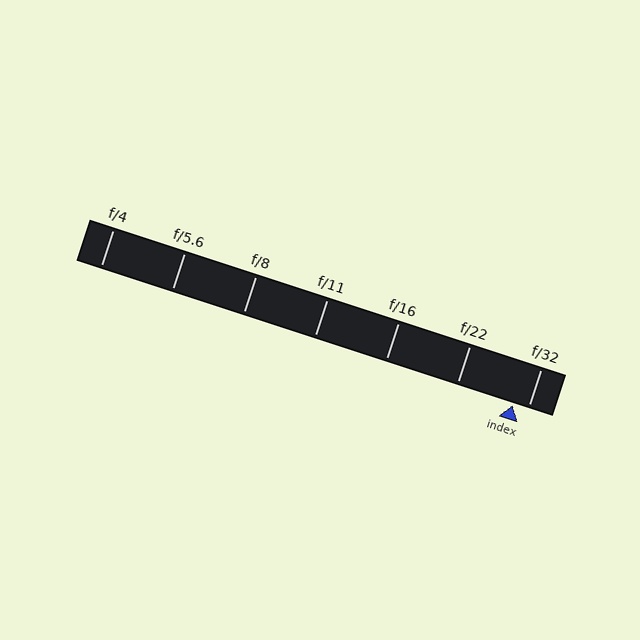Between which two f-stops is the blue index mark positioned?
The index mark is between f/22 and f/32.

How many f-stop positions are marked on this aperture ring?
There are 7 f-stop positions marked.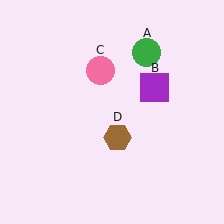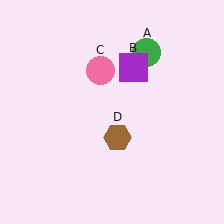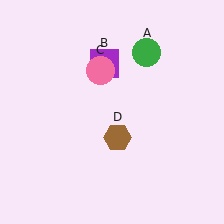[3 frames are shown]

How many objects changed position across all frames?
1 object changed position: purple square (object B).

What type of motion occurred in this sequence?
The purple square (object B) rotated counterclockwise around the center of the scene.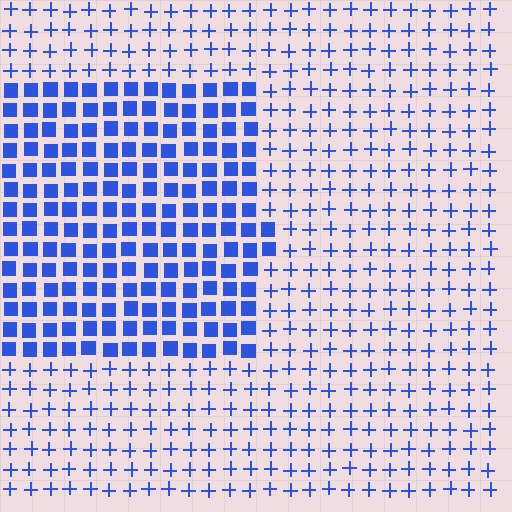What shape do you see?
I see a rectangle.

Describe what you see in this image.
The image is filled with small blue elements arranged in a uniform grid. A rectangle-shaped region contains squares, while the surrounding area contains plus signs. The boundary is defined purely by the change in element shape.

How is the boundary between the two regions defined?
The boundary is defined by a change in element shape: squares inside vs. plus signs outside. All elements share the same color and spacing.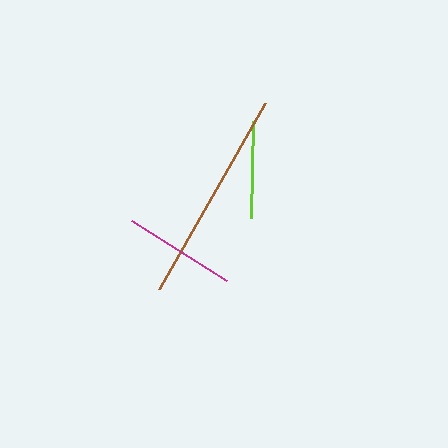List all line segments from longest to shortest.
From longest to shortest: brown, magenta, lime.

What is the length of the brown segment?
The brown segment is approximately 213 pixels long.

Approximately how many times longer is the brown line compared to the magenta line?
The brown line is approximately 1.9 times the length of the magenta line.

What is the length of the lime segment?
The lime segment is approximately 97 pixels long.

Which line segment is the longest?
The brown line is the longest at approximately 213 pixels.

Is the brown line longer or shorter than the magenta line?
The brown line is longer than the magenta line.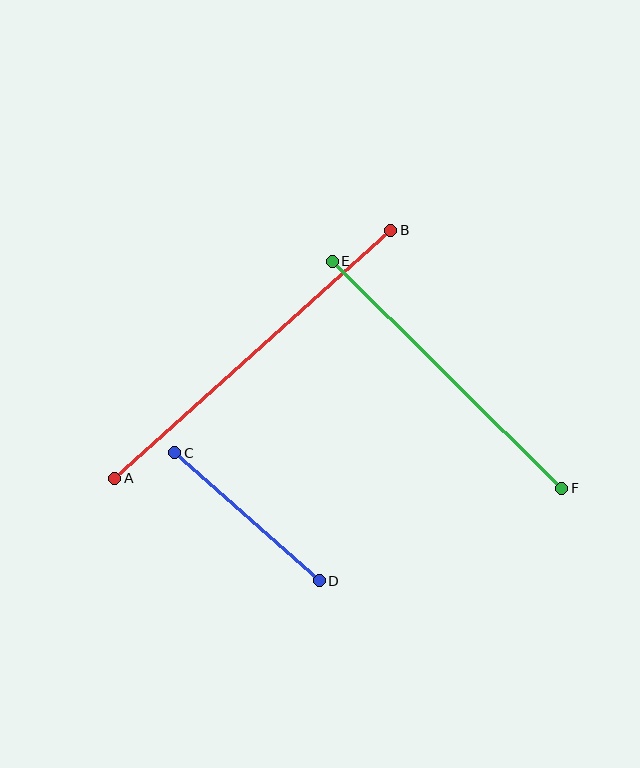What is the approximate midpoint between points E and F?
The midpoint is at approximately (447, 375) pixels.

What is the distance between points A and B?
The distance is approximately 371 pixels.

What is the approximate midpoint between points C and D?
The midpoint is at approximately (247, 517) pixels.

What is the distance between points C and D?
The distance is approximately 193 pixels.